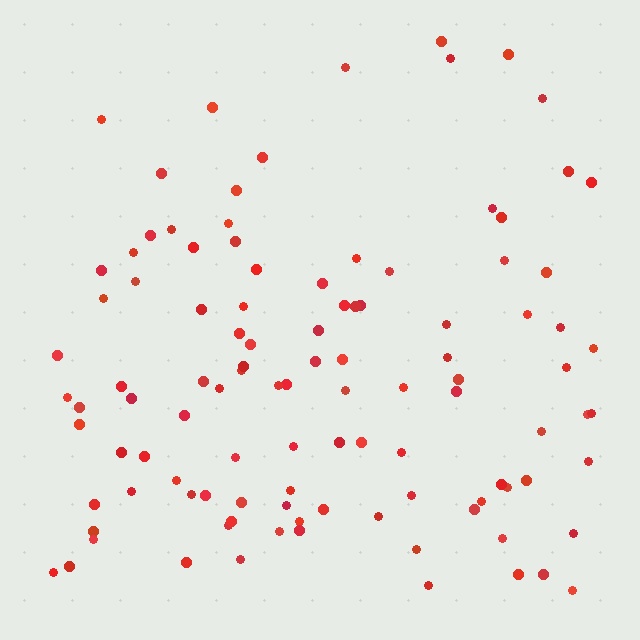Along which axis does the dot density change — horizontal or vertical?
Vertical.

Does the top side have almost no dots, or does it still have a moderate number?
Still a moderate number, just noticeably fewer than the bottom.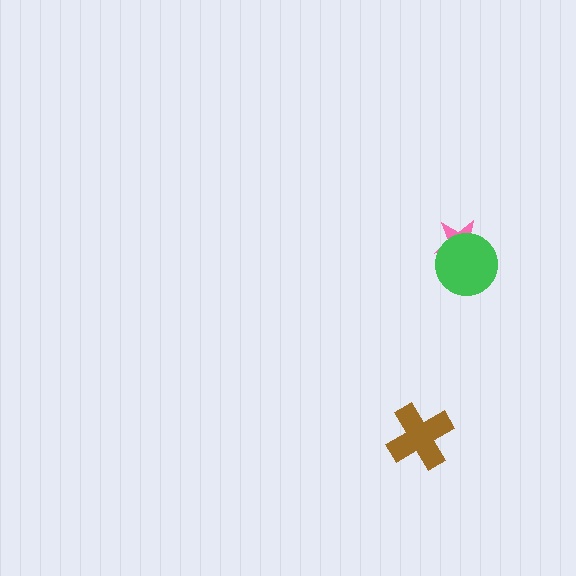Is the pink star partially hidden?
Yes, it is partially covered by another shape.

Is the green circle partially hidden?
No, no other shape covers it.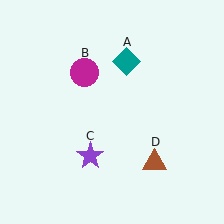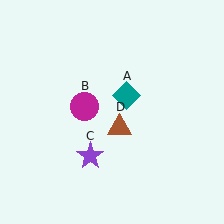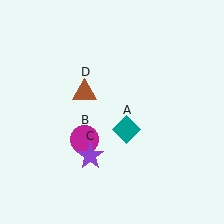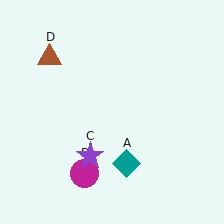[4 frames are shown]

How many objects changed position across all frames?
3 objects changed position: teal diamond (object A), magenta circle (object B), brown triangle (object D).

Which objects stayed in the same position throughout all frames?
Purple star (object C) remained stationary.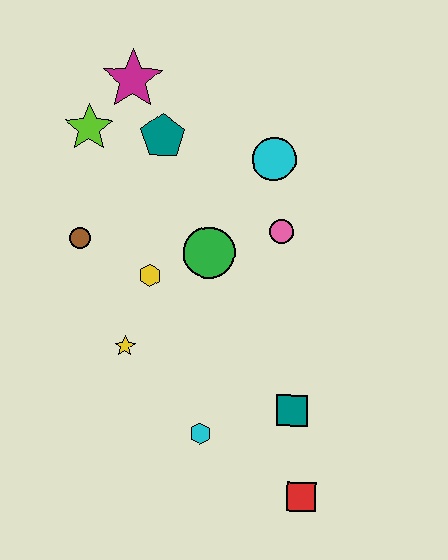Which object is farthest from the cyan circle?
The red square is farthest from the cyan circle.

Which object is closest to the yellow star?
The yellow hexagon is closest to the yellow star.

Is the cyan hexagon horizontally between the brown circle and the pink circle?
Yes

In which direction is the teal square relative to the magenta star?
The teal square is below the magenta star.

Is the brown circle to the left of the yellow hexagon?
Yes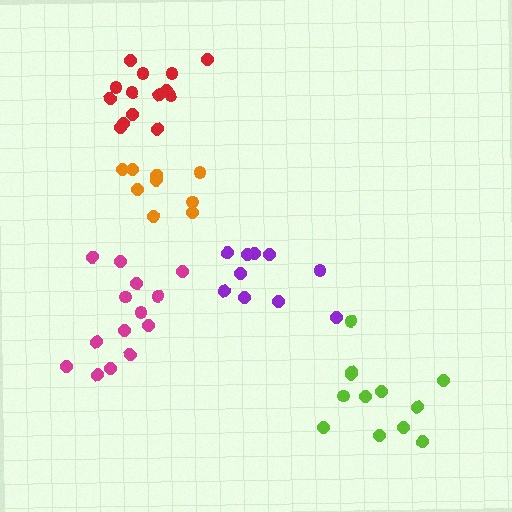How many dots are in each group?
Group 1: 14 dots, Group 2: 14 dots, Group 3: 10 dots, Group 4: 12 dots, Group 5: 9 dots (59 total).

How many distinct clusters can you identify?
There are 5 distinct clusters.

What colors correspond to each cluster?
The clusters are colored: red, magenta, purple, lime, orange.